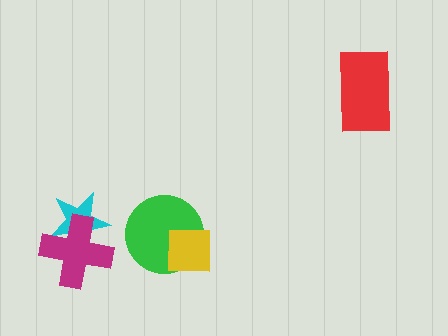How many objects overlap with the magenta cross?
1 object overlaps with the magenta cross.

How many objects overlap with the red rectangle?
0 objects overlap with the red rectangle.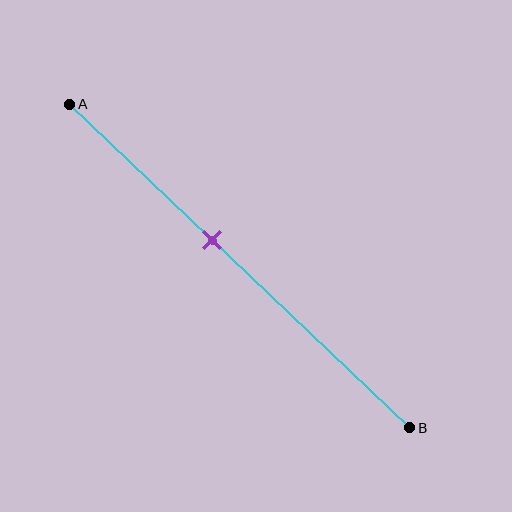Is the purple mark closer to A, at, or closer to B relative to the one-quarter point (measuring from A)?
The purple mark is closer to point B than the one-quarter point of segment AB.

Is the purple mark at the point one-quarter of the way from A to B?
No, the mark is at about 40% from A, not at the 25% one-quarter point.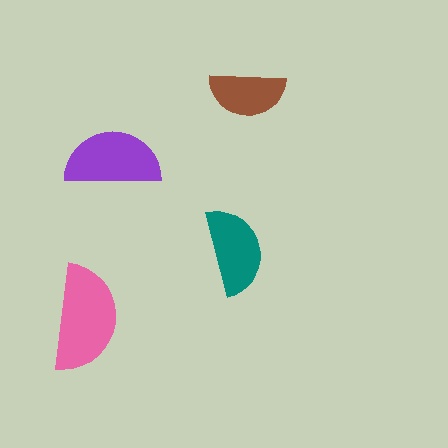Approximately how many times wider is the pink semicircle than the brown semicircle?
About 1.5 times wider.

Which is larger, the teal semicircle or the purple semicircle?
The purple one.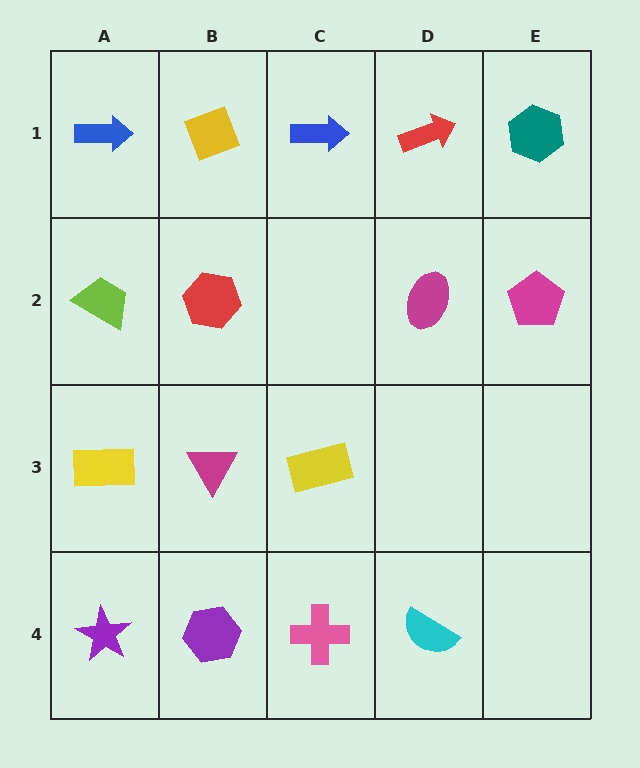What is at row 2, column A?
A lime trapezoid.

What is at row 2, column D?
A magenta ellipse.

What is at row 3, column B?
A magenta triangle.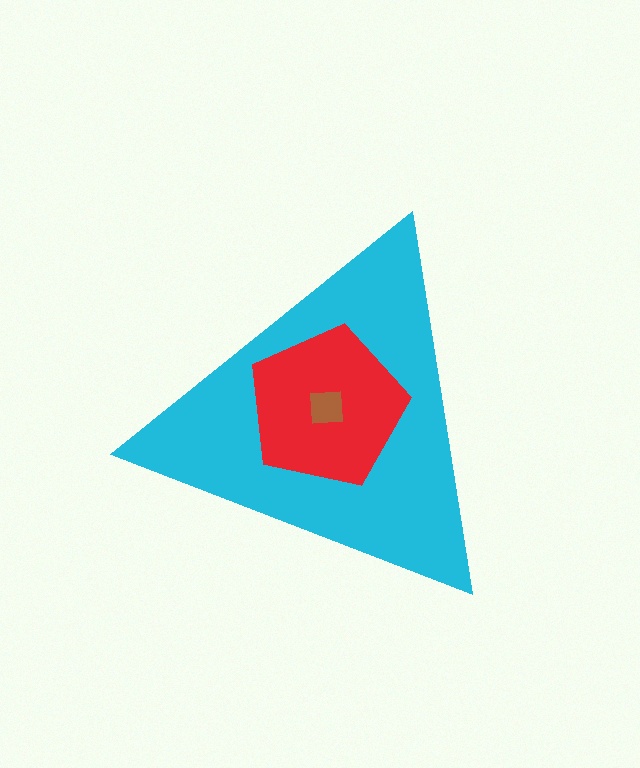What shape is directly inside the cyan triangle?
The red pentagon.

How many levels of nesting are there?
3.